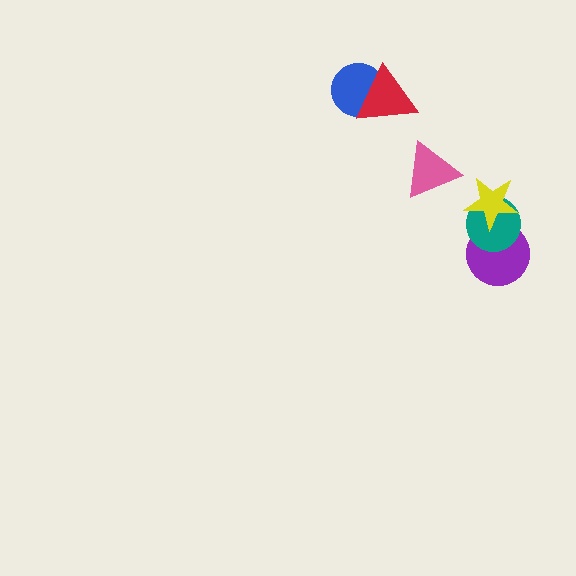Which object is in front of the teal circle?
The yellow star is in front of the teal circle.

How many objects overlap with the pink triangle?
0 objects overlap with the pink triangle.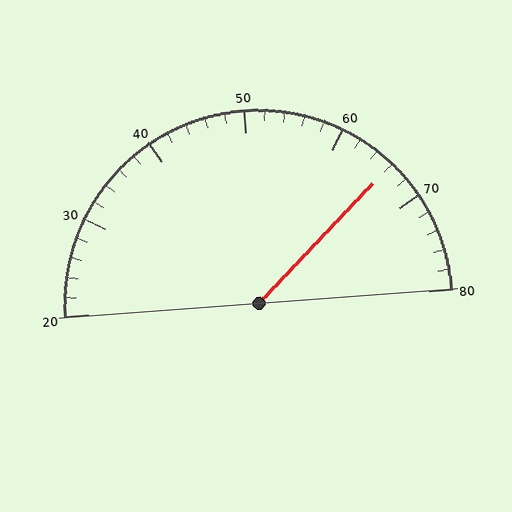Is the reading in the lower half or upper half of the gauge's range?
The reading is in the upper half of the range (20 to 80).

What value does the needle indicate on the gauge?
The needle indicates approximately 66.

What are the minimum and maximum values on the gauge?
The gauge ranges from 20 to 80.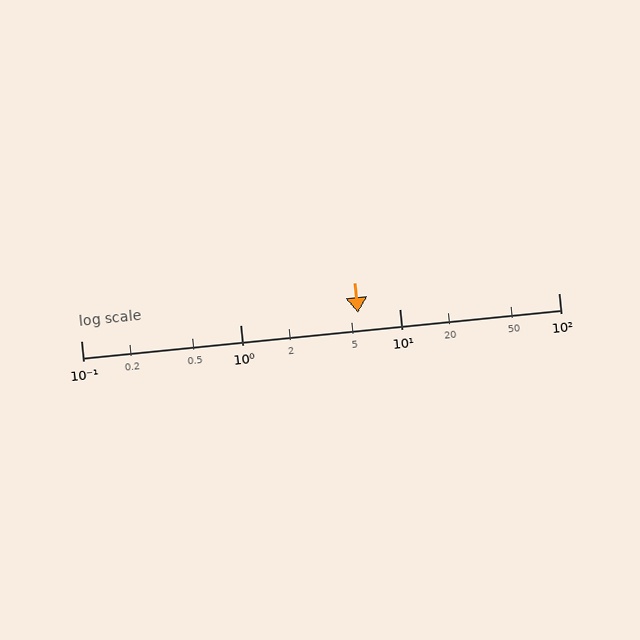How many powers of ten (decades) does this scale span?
The scale spans 3 decades, from 0.1 to 100.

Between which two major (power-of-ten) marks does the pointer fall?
The pointer is between 1 and 10.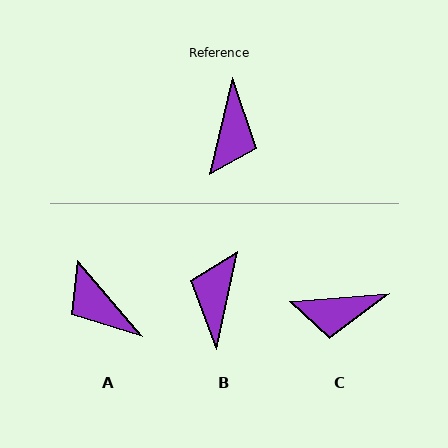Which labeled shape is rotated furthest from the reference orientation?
B, about 178 degrees away.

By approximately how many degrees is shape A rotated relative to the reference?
Approximately 125 degrees clockwise.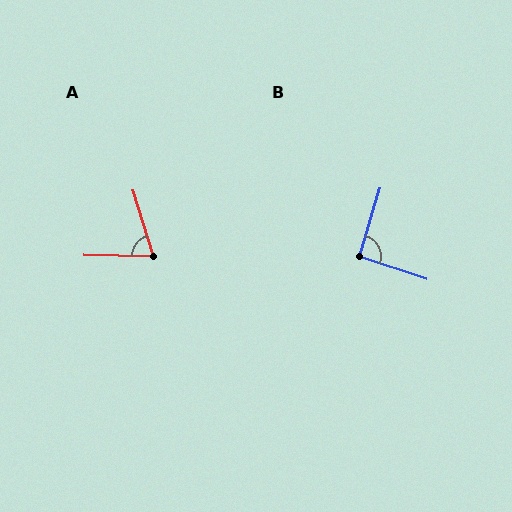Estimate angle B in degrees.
Approximately 92 degrees.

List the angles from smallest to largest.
A (71°), B (92°).